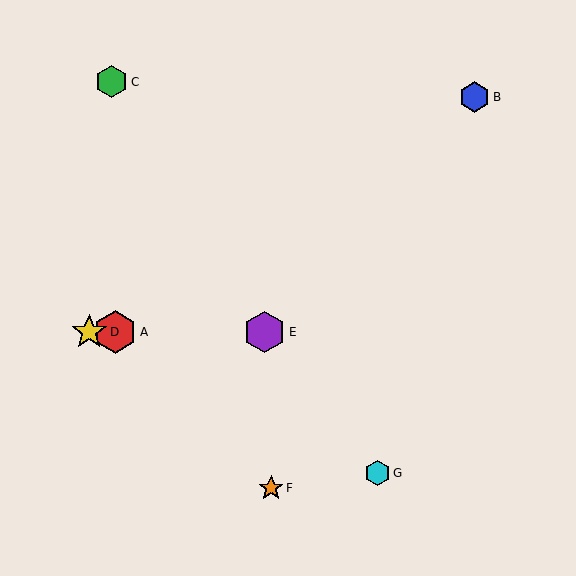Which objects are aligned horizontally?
Objects A, D, E are aligned horizontally.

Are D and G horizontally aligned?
No, D is at y≈332 and G is at y≈473.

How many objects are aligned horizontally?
3 objects (A, D, E) are aligned horizontally.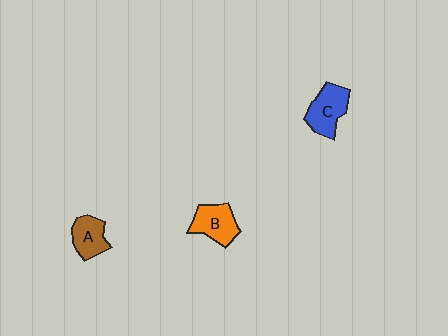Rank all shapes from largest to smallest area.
From largest to smallest: C (blue), B (orange), A (brown).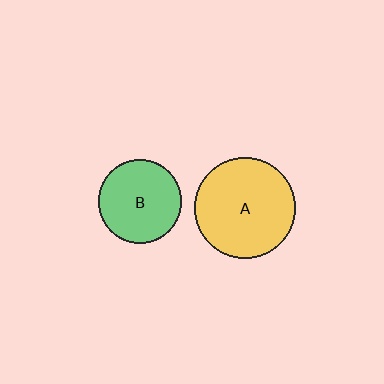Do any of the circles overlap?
No, none of the circles overlap.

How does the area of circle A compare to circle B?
Approximately 1.5 times.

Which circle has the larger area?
Circle A (yellow).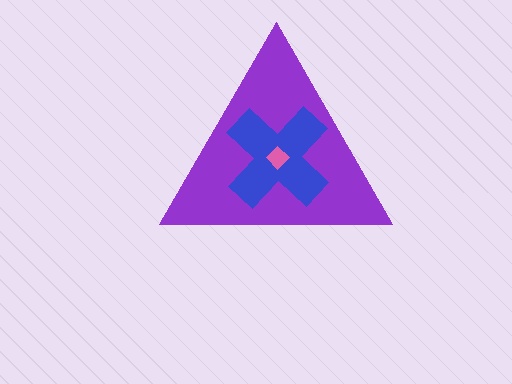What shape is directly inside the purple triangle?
The blue cross.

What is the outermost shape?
The purple triangle.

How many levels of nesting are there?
3.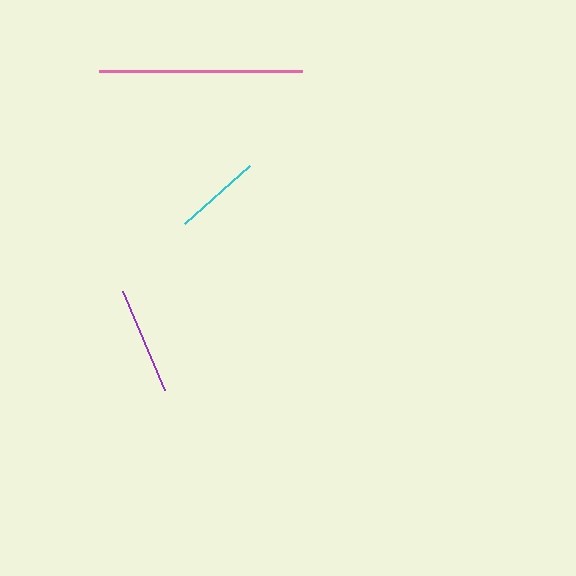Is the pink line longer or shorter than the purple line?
The pink line is longer than the purple line.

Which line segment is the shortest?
The cyan line is the shortest at approximately 87 pixels.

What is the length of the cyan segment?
The cyan segment is approximately 87 pixels long.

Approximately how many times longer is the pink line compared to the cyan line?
The pink line is approximately 2.3 times the length of the cyan line.